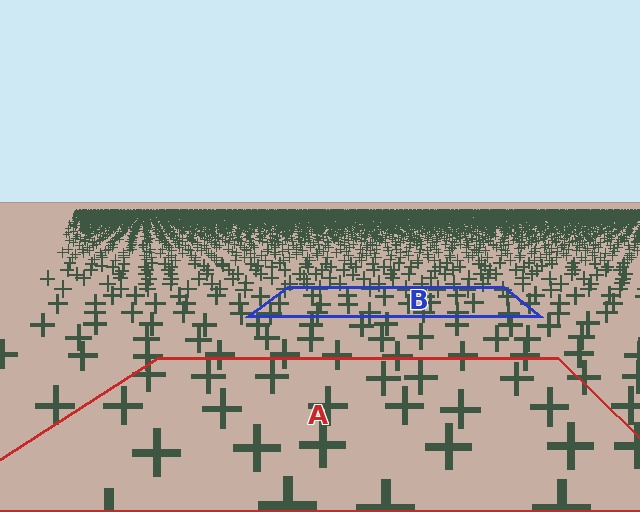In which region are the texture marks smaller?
The texture marks are smaller in region B, because it is farther away.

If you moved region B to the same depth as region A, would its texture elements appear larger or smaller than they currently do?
They would appear larger. At a closer depth, the same texture elements are projected at a bigger on-screen size.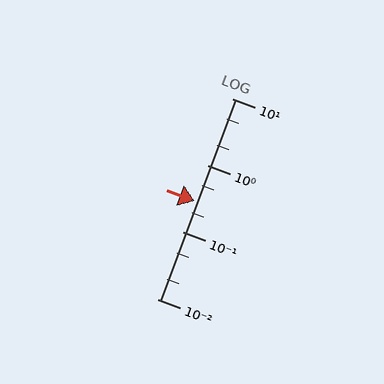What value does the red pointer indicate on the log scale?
The pointer indicates approximately 0.29.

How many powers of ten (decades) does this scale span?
The scale spans 3 decades, from 0.01 to 10.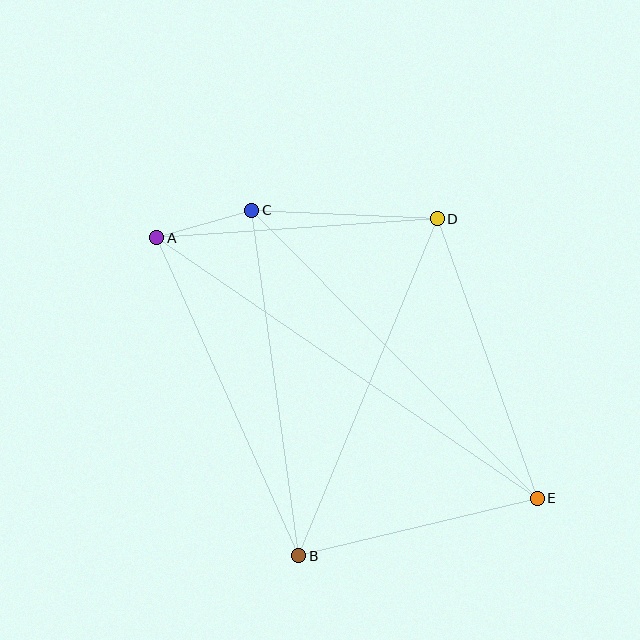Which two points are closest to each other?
Points A and C are closest to each other.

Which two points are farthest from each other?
Points A and E are farthest from each other.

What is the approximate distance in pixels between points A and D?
The distance between A and D is approximately 281 pixels.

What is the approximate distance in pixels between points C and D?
The distance between C and D is approximately 185 pixels.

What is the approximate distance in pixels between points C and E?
The distance between C and E is approximately 405 pixels.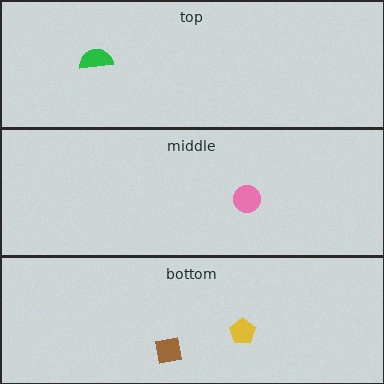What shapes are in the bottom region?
The yellow pentagon, the brown square.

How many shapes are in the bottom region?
2.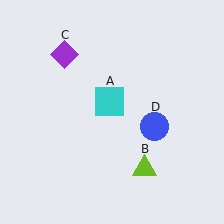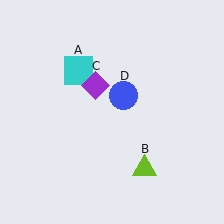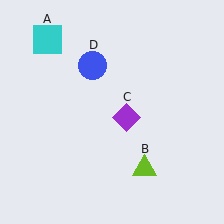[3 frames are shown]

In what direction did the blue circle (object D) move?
The blue circle (object D) moved up and to the left.